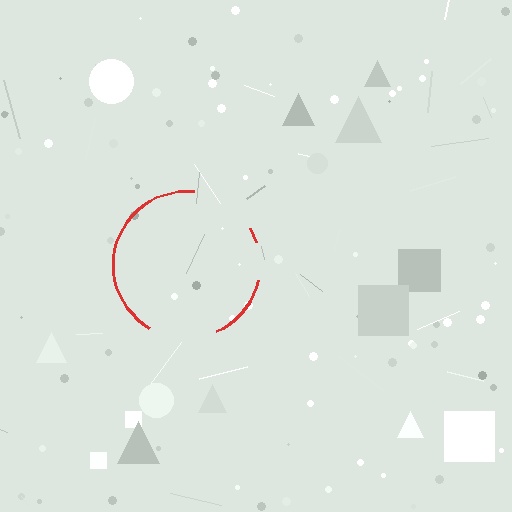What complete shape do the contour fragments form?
The contour fragments form a circle.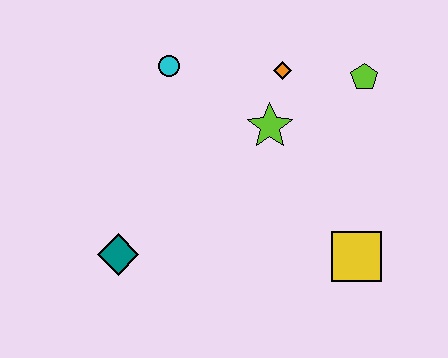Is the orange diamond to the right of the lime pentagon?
No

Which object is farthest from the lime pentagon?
The teal diamond is farthest from the lime pentagon.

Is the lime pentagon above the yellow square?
Yes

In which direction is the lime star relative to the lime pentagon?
The lime star is to the left of the lime pentagon.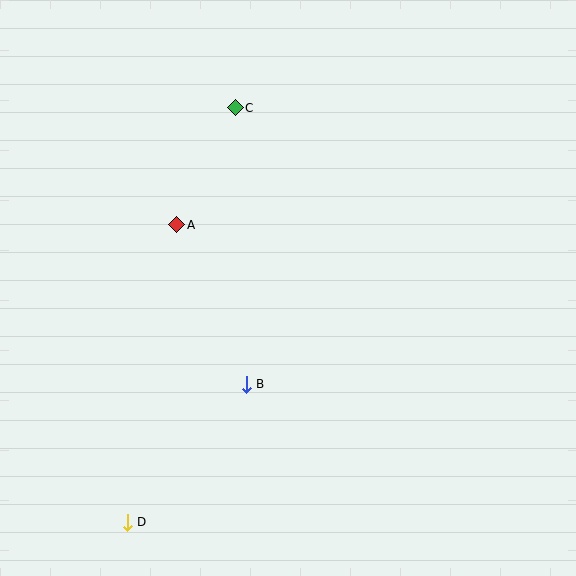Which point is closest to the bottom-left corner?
Point D is closest to the bottom-left corner.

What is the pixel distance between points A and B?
The distance between A and B is 174 pixels.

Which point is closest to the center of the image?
Point B at (246, 384) is closest to the center.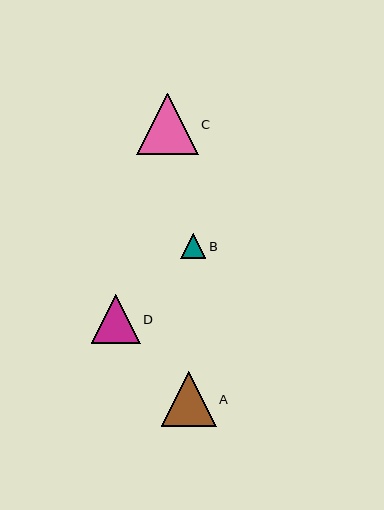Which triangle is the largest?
Triangle C is the largest with a size of approximately 61 pixels.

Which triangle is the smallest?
Triangle B is the smallest with a size of approximately 25 pixels.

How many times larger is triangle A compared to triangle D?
Triangle A is approximately 1.1 times the size of triangle D.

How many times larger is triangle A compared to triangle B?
Triangle A is approximately 2.2 times the size of triangle B.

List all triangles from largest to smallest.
From largest to smallest: C, A, D, B.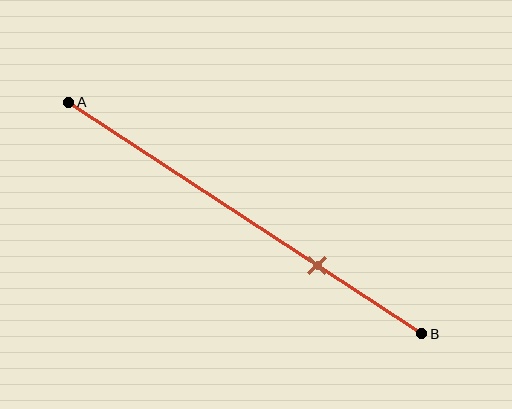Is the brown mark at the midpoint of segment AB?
No, the mark is at about 70% from A, not at the 50% midpoint.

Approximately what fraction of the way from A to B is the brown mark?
The brown mark is approximately 70% of the way from A to B.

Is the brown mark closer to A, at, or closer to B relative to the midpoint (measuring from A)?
The brown mark is closer to point B than the midpoint of segment AB.